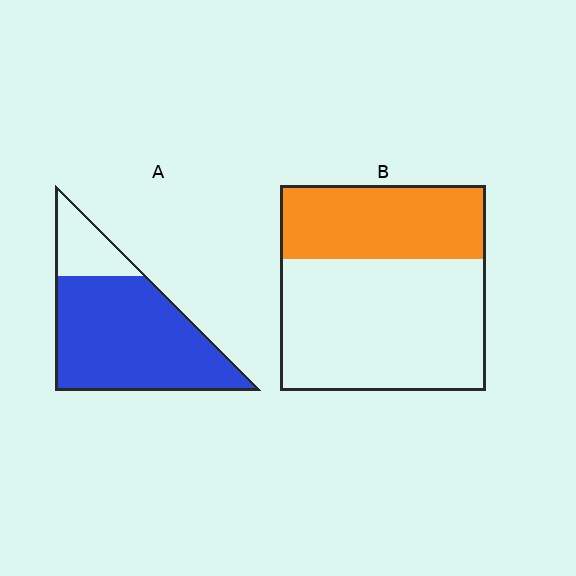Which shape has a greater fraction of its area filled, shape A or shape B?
Shape A.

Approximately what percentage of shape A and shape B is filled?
A is approximately 80% and B is approximately 35%.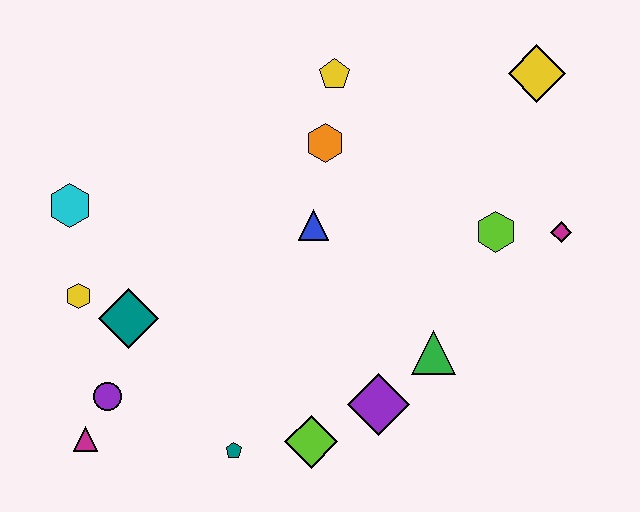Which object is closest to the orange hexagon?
The yellow pentagon is closest to the orange hexagon.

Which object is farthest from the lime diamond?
The yellow diamond is farthest from the lime diamond.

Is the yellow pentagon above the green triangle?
Yes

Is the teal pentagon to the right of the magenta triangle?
Yes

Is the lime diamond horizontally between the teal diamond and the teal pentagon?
No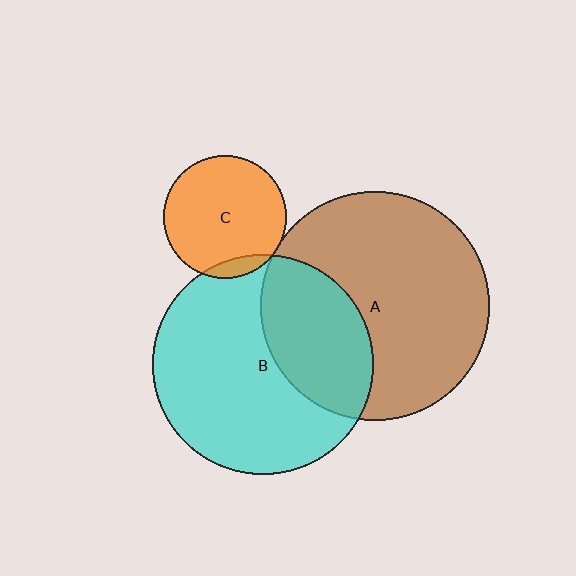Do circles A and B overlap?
Yes.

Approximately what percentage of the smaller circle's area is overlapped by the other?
Approximately 35%.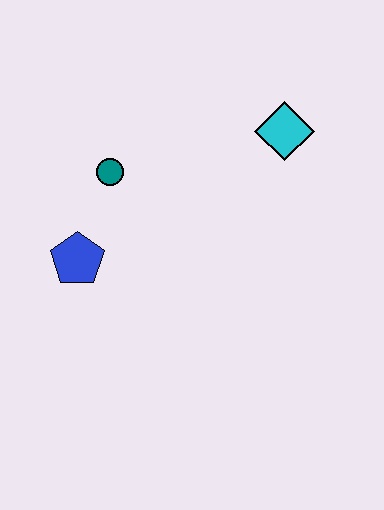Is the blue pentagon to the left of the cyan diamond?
Yes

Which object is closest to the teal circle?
The blue pentagon is closest to the teal circle.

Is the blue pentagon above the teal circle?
No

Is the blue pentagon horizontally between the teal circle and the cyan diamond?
No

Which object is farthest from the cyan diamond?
The blue pentagon is farthest from the cyan diamond.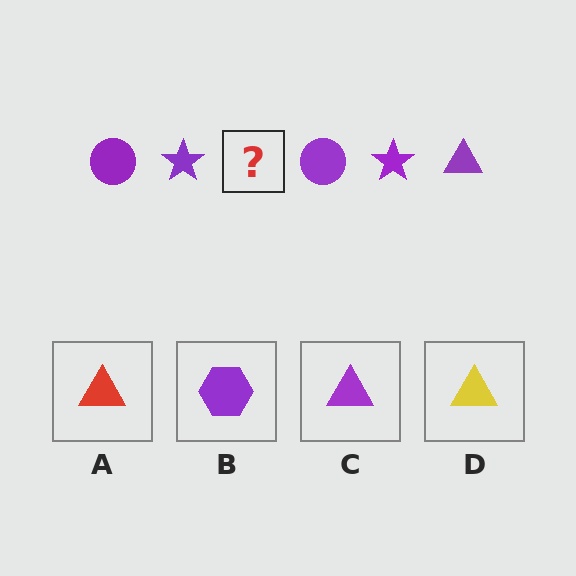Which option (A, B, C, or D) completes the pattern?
C.